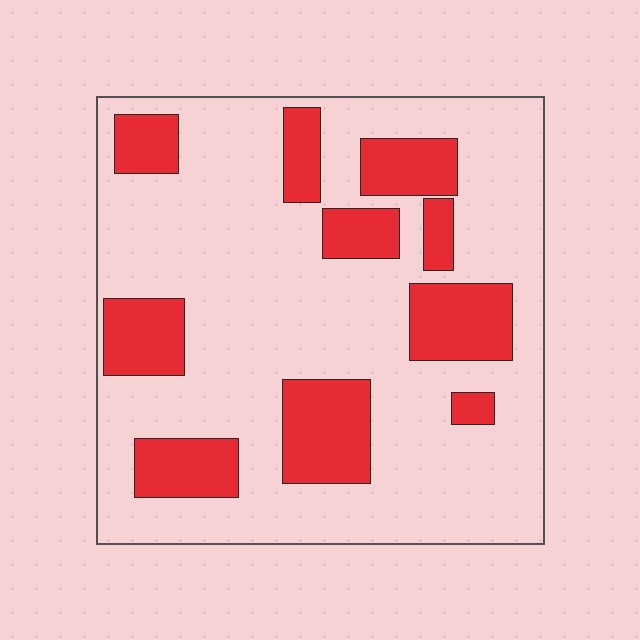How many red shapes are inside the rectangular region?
10.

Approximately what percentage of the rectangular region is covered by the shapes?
Approximately 25%.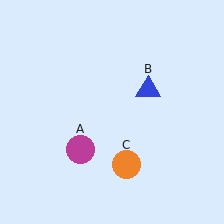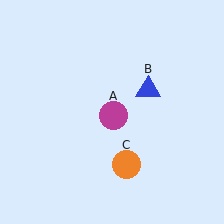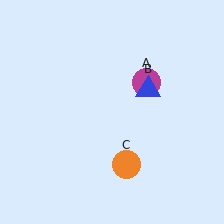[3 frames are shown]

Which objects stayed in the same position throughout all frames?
Blue triangle (object B) and orange circle (object C) remained stationary.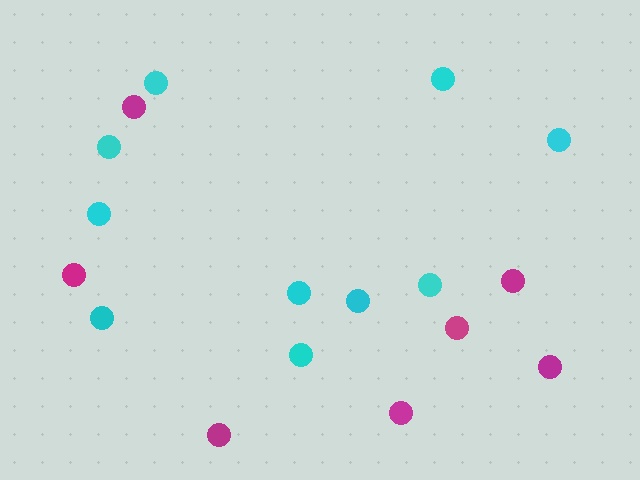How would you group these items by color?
There are 2 groups: one group of magenta circles (7) and one group of cyan circles (10).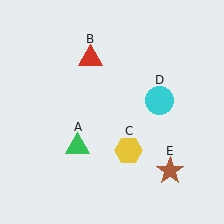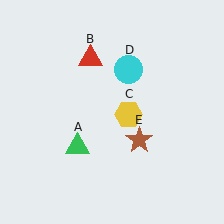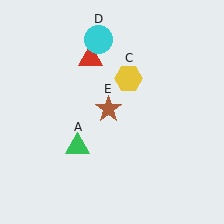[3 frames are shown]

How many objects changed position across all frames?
3 objects changed position: yellow hexagon (object C), cyan circle (object D), brown star (object E).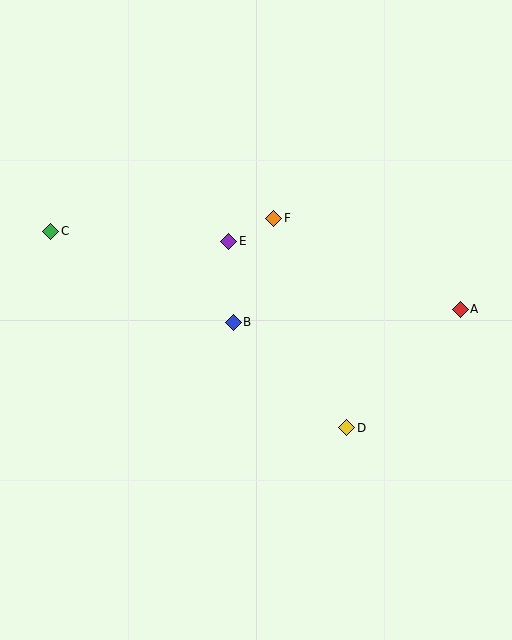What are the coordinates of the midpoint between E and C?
The midpoint between E and C is at (140, 236).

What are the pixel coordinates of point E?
Point E is at (229, 241).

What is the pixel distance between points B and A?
The distance between B and A is 227 pixels.